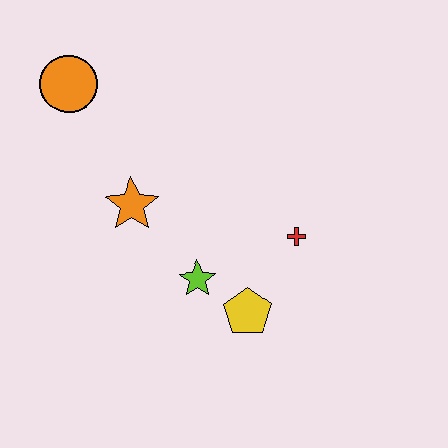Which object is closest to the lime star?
The yellow pentagon is closest to the lime star.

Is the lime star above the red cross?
No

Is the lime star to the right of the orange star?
Yes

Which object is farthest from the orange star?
The red cross is farthest from the orange star.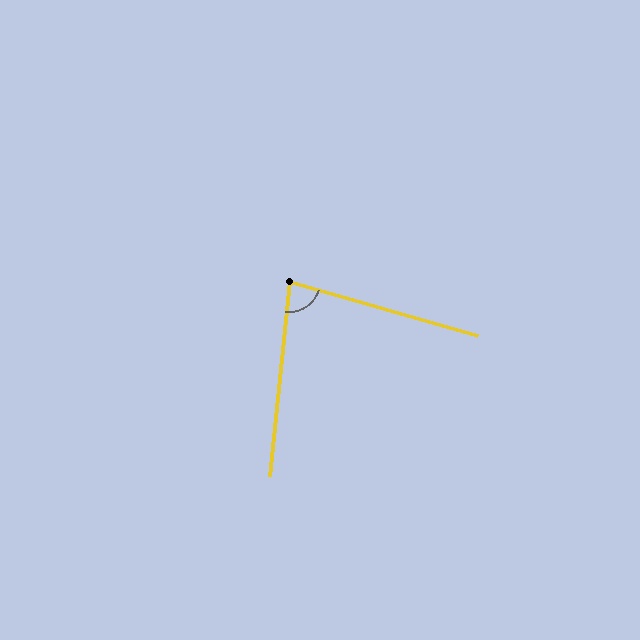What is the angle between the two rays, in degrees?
Approximately 80 degrees.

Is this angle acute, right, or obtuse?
It is acute.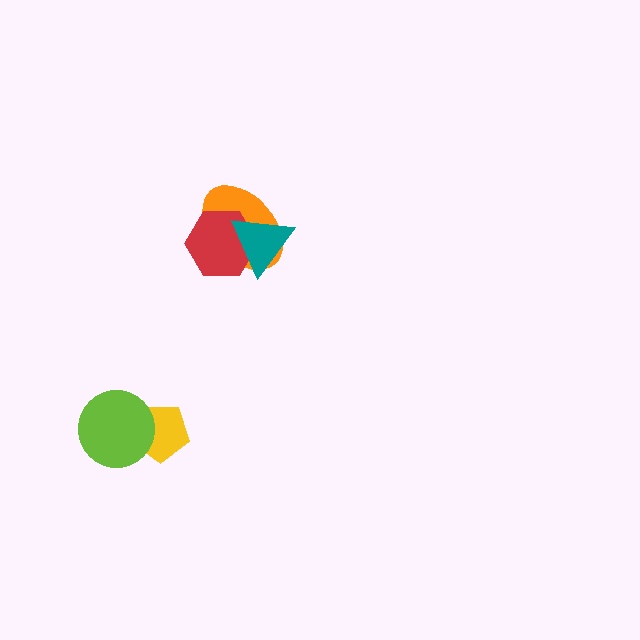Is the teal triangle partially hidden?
No, no other shape covers it.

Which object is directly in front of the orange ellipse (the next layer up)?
The red hexagon is directly in front of the orange ellipse.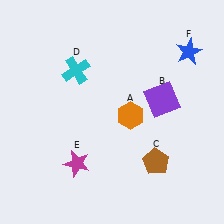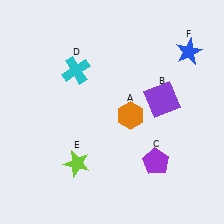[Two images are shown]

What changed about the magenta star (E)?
In Image 1, E is magenta. In Image 2, it changed to lime.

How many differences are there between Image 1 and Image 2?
There are 2 differences between the two images.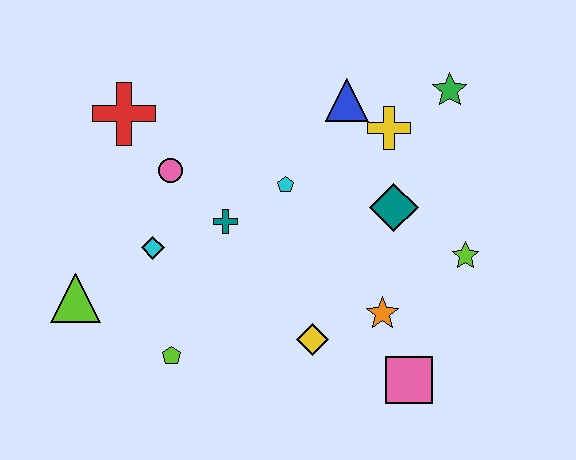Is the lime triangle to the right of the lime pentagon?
No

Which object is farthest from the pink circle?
The pink square is farthest from the pink circle.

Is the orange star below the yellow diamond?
No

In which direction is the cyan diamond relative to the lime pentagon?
The cyan diamond is above the lime pentagon.